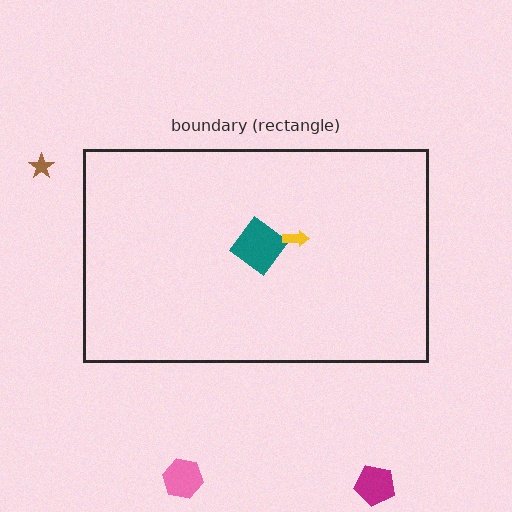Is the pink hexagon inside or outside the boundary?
Outside.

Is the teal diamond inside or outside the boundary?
Inside.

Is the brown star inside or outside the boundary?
Outside.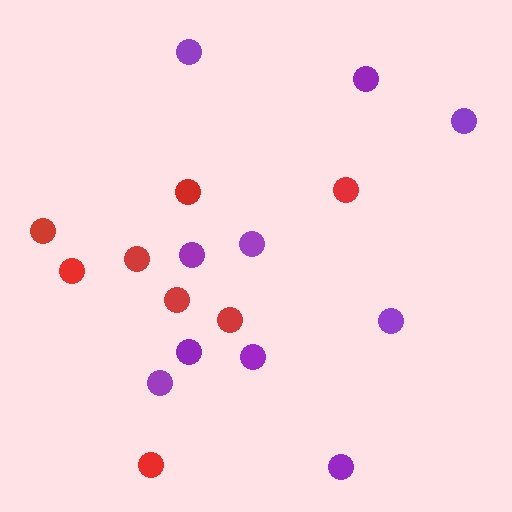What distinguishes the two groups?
There are 2 groups: one group of red circles (8) and one group of purple circles (10).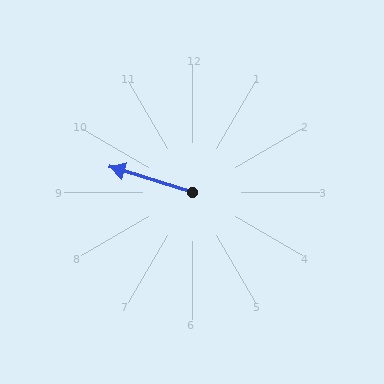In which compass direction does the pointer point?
West.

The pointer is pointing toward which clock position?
Roughly 10 o'clock.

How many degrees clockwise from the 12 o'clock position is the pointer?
Approximately 287 degrees.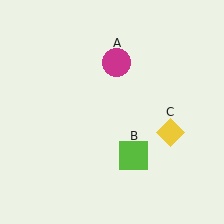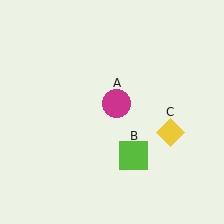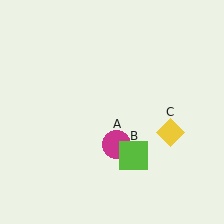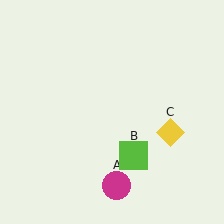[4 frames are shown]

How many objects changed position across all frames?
1 object changed position: magenta circle (object A).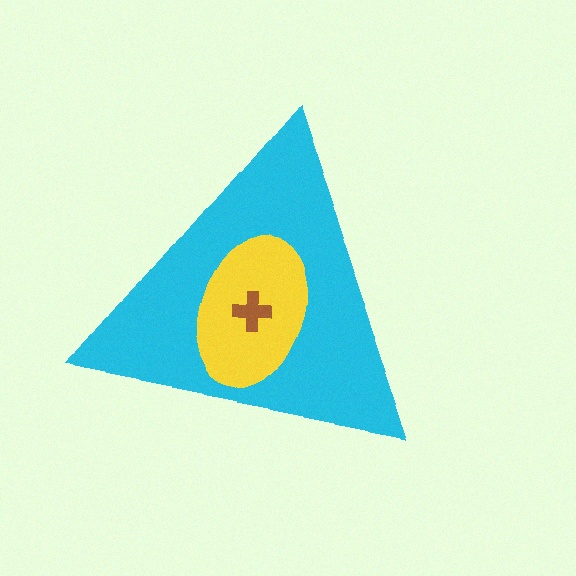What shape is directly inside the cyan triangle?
The yellow ellipse.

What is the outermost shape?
The cyan triangle.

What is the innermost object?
The brown cross.